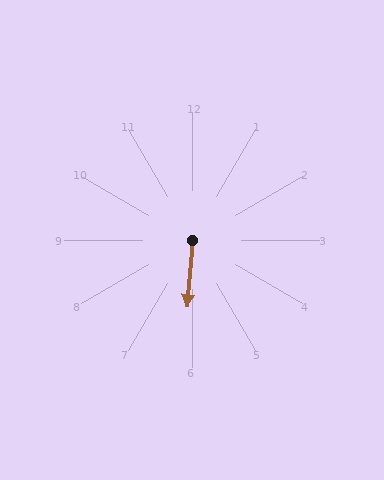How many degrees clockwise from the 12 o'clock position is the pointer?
Approximately 184 degrees.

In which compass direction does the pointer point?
South.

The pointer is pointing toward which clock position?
Roughly 6 o'clock.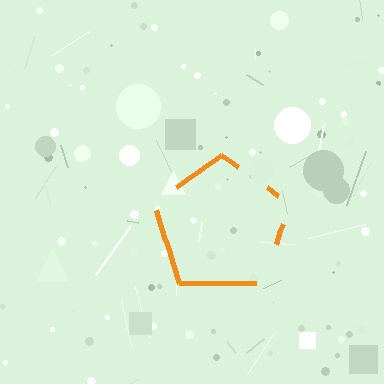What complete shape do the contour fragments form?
The contour fragments form a pentagon.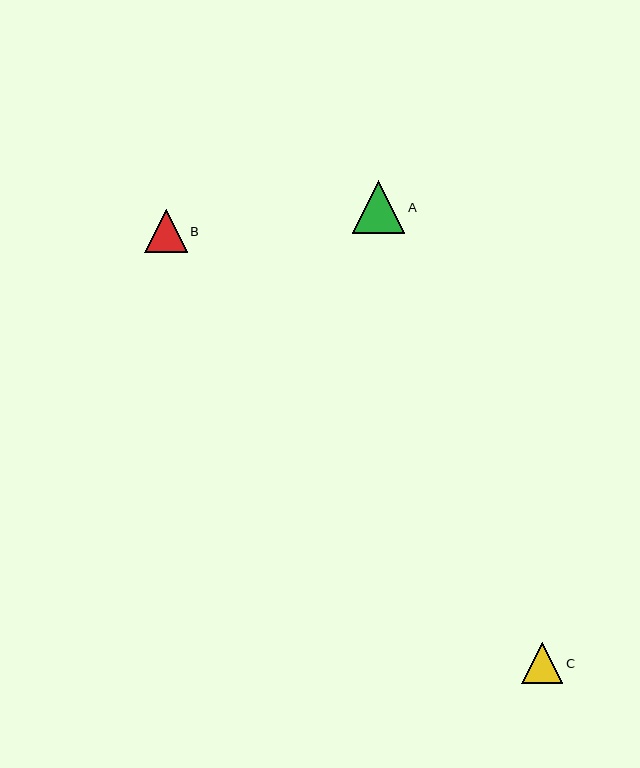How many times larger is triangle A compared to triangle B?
Triangle A is approximately 1.2 times the size of triangle B.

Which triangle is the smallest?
Triangle C is the smallest with a size of approximately 41 pixels.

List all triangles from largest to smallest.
From largest to smallest: A, B, C.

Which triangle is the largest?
Triangle A is the largest with a size of approximately 53 pixels.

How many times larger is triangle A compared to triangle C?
Triangle A is approximately 1.3 times the size of triangle C.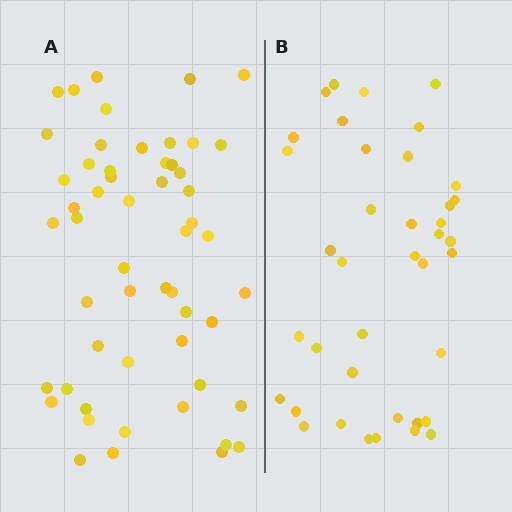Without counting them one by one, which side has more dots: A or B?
Region A (the left region) has more dots.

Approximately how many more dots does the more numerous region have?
Region A has approximately 15 more dots than region B.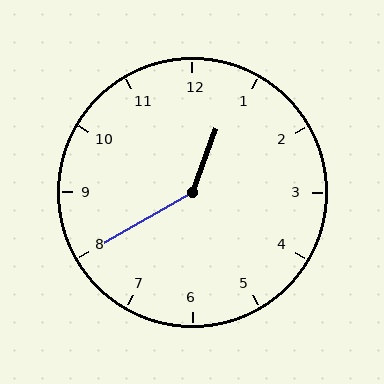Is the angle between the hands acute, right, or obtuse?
It is obtuse.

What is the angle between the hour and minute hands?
Approximately 140 degrees.